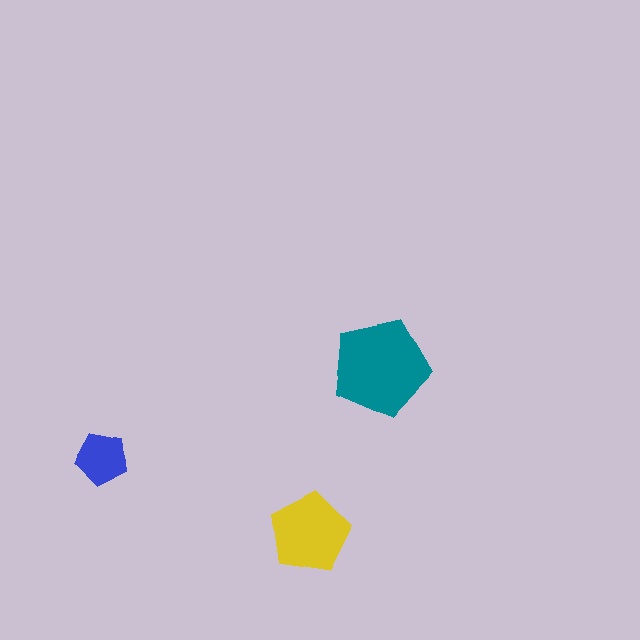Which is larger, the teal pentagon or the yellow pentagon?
The teal one.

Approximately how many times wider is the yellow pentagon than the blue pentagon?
About 1.5 times wider.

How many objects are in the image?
There are 3 objects in the image.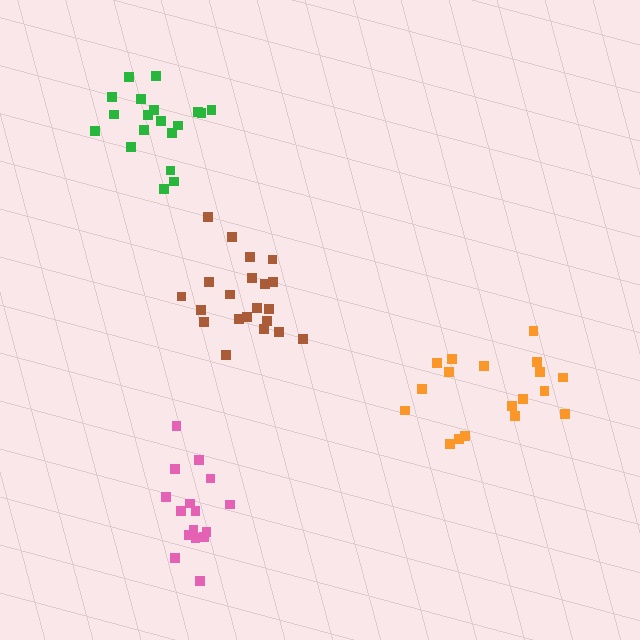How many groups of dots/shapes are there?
There are 4 groups.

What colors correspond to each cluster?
The clusters are colored: orange, green, pink, brown.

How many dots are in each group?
Group 1: 18 dots, Group 2: 19 dots, Group 3: 16 dots, Group 4: 21 dots (74 total).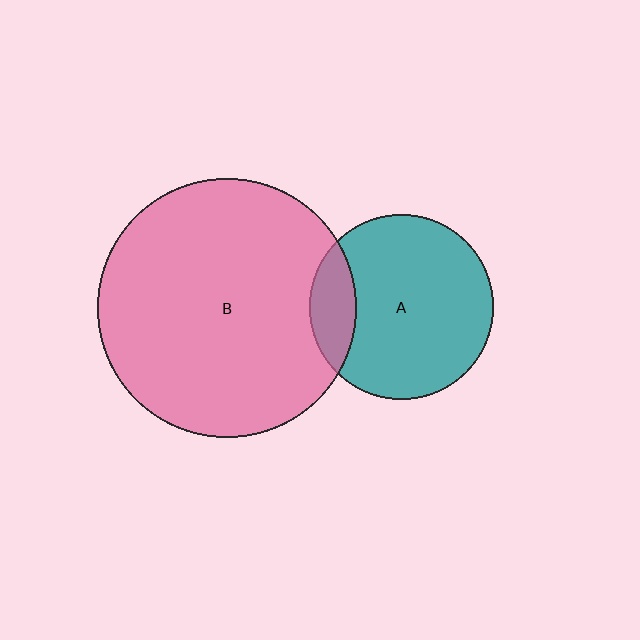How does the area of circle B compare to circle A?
Approximately 2.0 times.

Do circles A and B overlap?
Yes.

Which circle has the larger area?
Circle B (pink).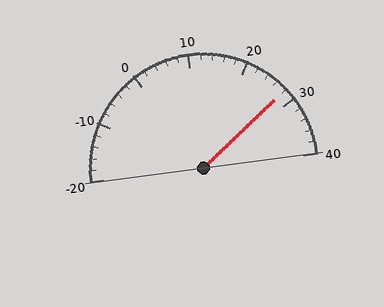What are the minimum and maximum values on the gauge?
The gauge ranges from -20 to 40.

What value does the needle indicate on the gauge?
The needle indicates approximately 28.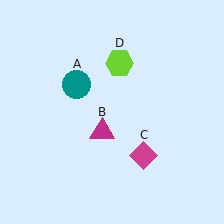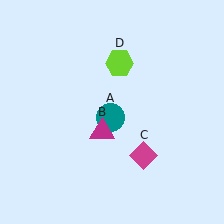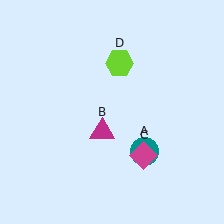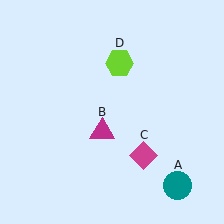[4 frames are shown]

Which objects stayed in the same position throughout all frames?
Magenta triangle (object B) and magenta diamond (object C) and lime hexagon (object D) remained stationary.